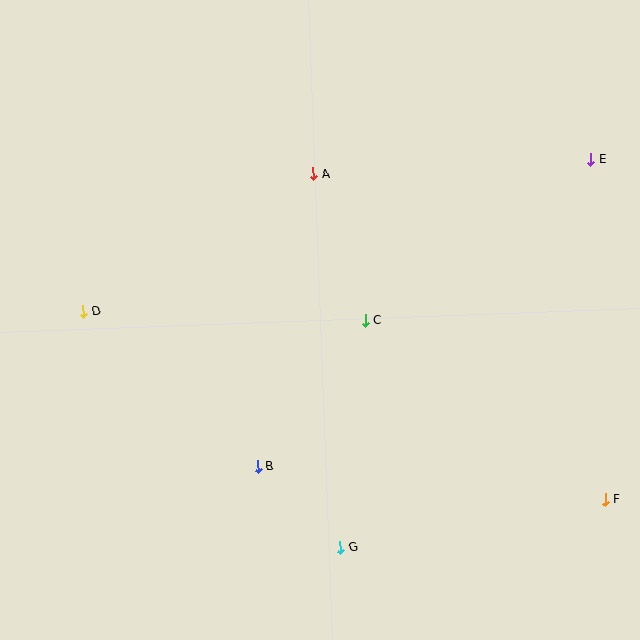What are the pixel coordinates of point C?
Point C is at (365, 321).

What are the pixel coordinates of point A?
Point A is at (313, 174).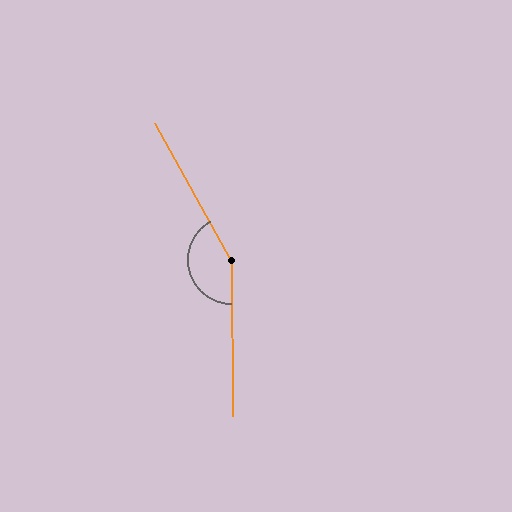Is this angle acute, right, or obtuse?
It is obtuse.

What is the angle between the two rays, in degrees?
Approximately 151 degrees.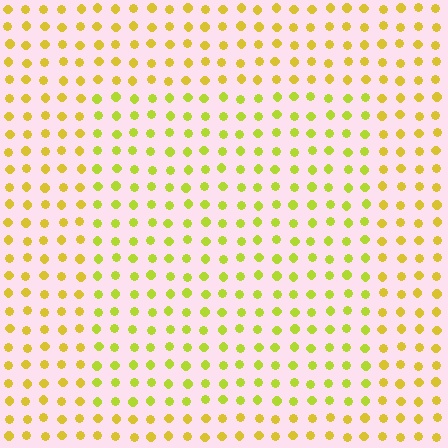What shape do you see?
I see a rectangle.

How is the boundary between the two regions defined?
The boundary is defined purely by a slight shift in hue (about 23 degrees). Spacing, size, and orientation are identical on both sides.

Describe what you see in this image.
The image is filled with small yellow elements in a uniform arrangement. A rectangle-shaped region is visible where the elements are tinted to a slightly different hue, forming a subtle color boundary.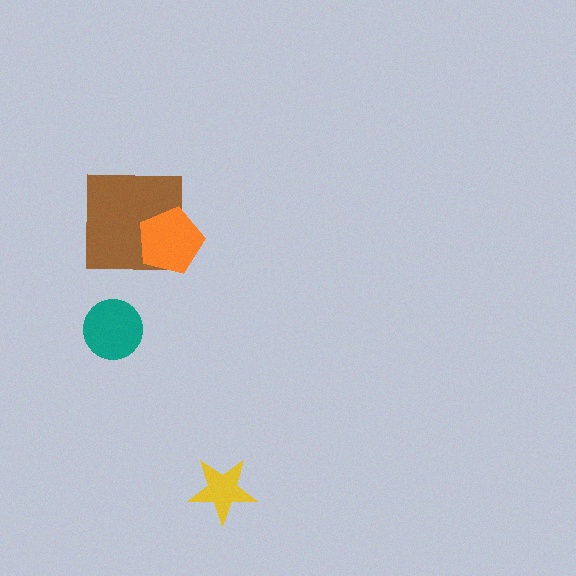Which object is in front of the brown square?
The orange pentagon is in front of the brown square.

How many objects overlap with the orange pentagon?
1 object overlaps with the orange pentagon.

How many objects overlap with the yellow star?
0 objects overlap with the yellow star.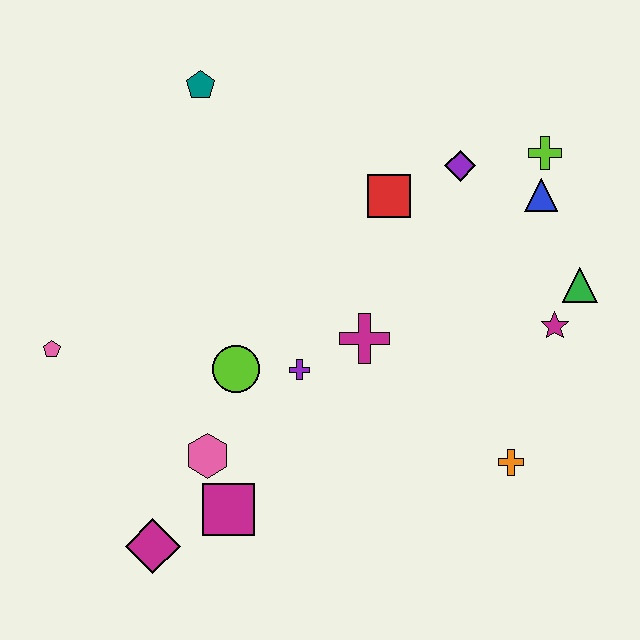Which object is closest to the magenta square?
The pink hexagon is closest to the magenta square.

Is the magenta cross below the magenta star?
Yes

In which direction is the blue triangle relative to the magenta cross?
The blue triangle is to the right of the magenta cross.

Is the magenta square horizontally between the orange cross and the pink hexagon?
Yes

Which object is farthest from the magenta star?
The pink pentagon is farthest from the magenta star.